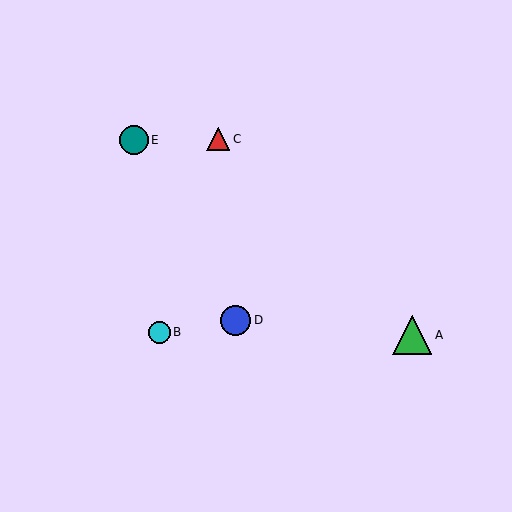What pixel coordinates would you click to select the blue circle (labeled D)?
Click at (236, 320) to select the blue circle D.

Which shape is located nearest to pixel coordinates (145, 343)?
The cyan circle (labeled B) at (159, 332) is nearest to that location.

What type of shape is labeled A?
Shape A is a green triangle.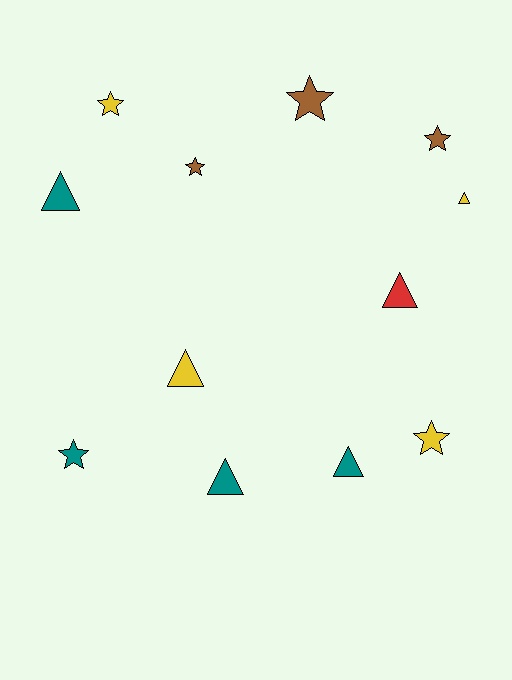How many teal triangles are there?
There are 3 teal triangles.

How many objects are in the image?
There are 12 objects.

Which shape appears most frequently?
Triangle, with 6 objects.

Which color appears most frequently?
Yellow, with 4 objects.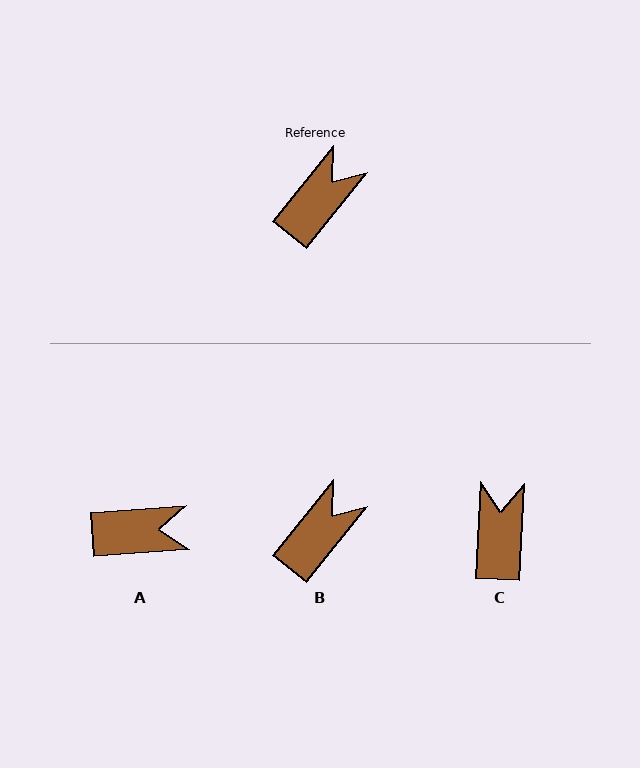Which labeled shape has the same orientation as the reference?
B.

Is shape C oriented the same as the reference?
No, it is off by about 36 degrees.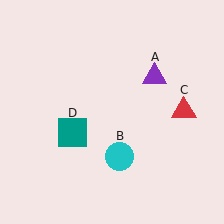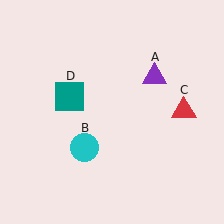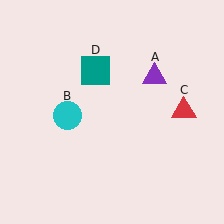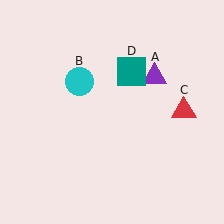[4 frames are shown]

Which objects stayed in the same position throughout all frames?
Purple triangle (object A) and red triangle (object C) remained stationary.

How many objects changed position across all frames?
2 objects changed position: cyan circle (object B), teal square (object D).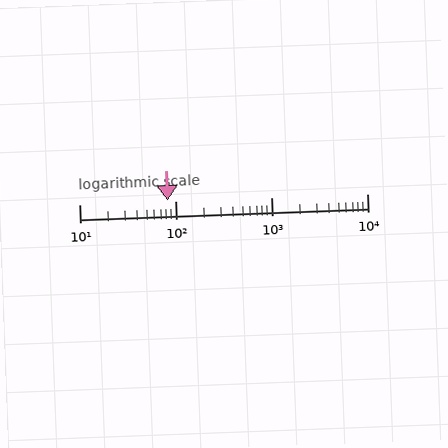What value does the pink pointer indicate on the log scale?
The pointer indicates approximately 84.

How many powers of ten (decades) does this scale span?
The scale spans 3 decades, from 10 to 10000.